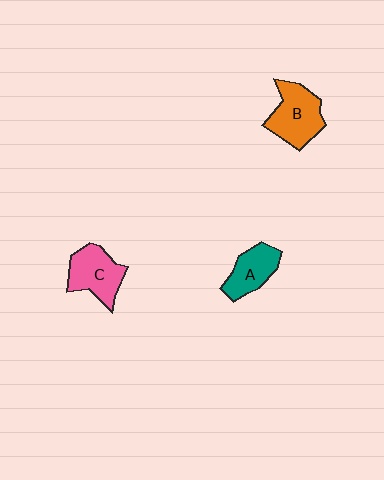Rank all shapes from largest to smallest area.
From largest to smallest: B (orange), C (pink), A (teal).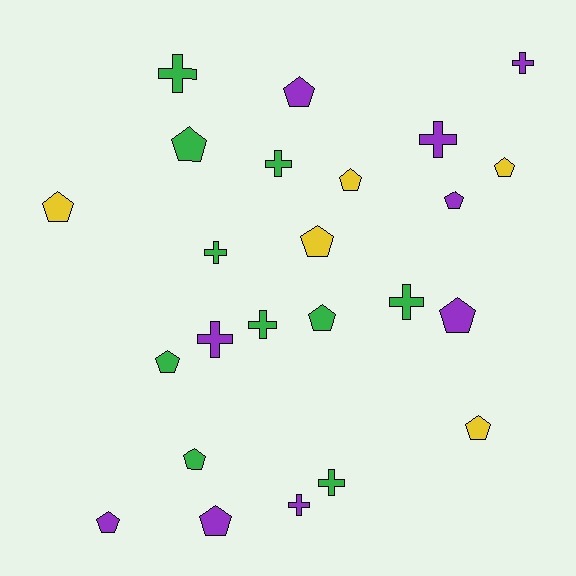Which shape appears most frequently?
Pentagon, with 14 objects.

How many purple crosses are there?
There are 4 purple crosses.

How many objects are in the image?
There are 24 objects.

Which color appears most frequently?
Green, with 10 objects.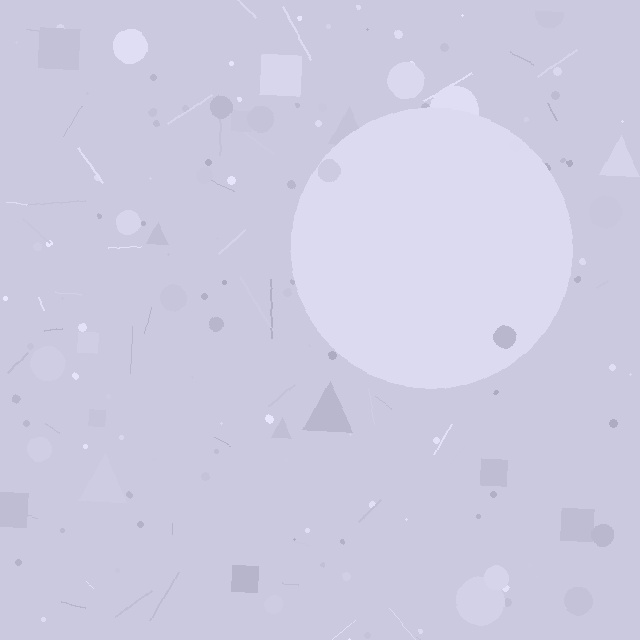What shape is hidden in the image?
A circle is hidden in the image.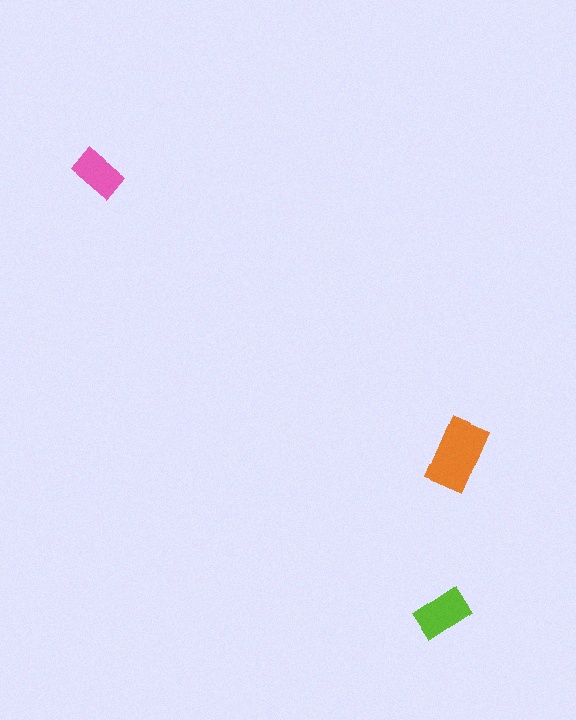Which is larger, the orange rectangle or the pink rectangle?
The orange one.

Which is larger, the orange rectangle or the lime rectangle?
The orange one.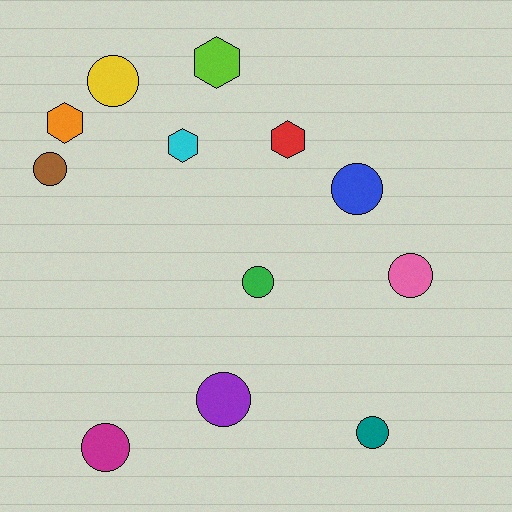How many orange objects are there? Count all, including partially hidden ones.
There is 1 orange object.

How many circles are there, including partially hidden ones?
There are 8 circles.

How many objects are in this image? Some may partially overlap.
There are 12 objects.